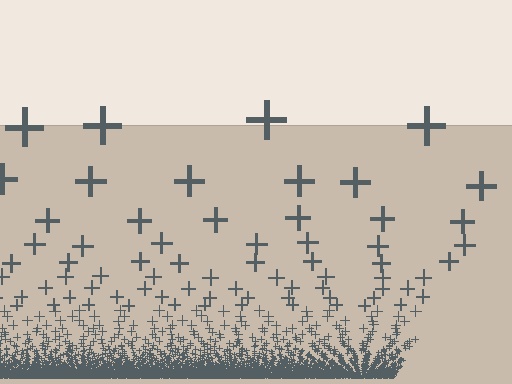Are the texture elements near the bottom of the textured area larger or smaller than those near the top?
Smaller. The gradient is inverted — elements near the bottom are smaller and denser.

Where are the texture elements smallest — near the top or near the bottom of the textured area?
Near the bottom.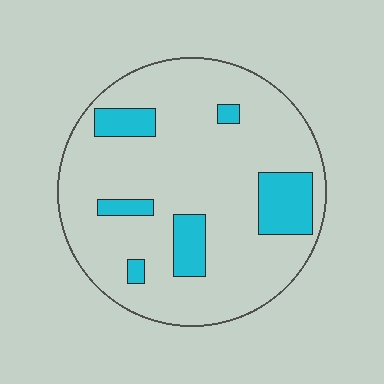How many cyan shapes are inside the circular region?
6.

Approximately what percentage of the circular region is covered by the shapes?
Approximately 15%.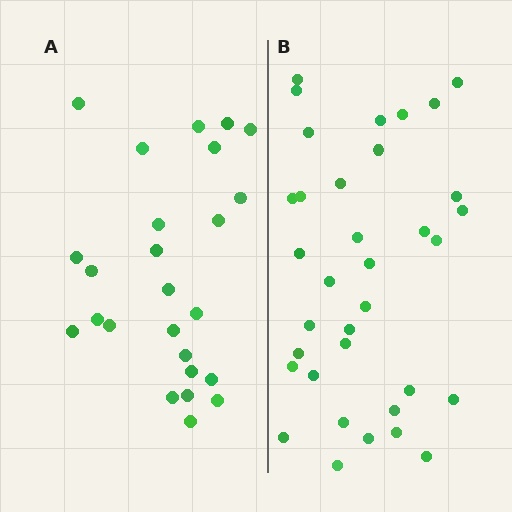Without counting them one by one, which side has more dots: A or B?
Region B (the right region) has more dots.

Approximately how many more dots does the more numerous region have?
Region B has roughly 10 or so more dots than region A.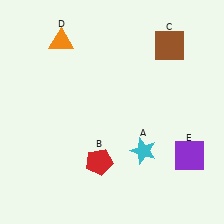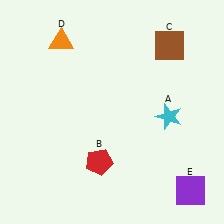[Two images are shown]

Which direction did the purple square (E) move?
The purple square (E) moved down.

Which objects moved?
The objects that moved are: the cyan star (A), the purple square (E).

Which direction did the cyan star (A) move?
The cyan star (A) moved up.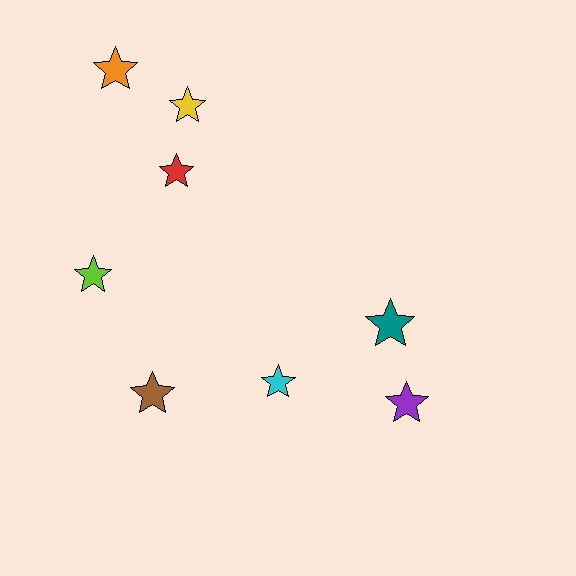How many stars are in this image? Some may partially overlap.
There are 8 stars.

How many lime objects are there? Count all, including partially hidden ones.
There is 1 lime object.